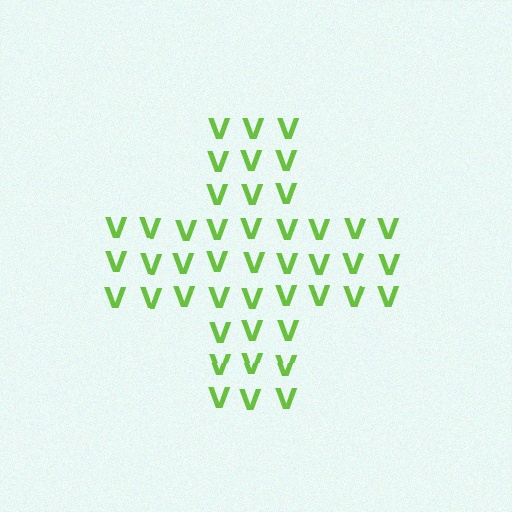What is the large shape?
The large shape is a cross.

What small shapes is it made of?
It is made of small letter V's.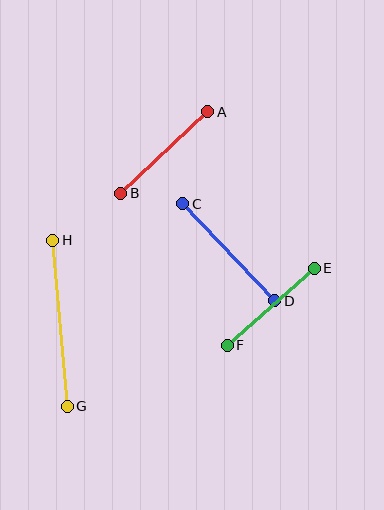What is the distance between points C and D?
The distance is approximately 134 pixels.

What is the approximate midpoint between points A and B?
The midpoint is at approximately (164, 153) pixels.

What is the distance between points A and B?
The distance is approximately 119 pixels.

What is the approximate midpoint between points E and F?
The midpoint is at approximately (271, 307) pixels.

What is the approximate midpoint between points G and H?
The midpoint is at approximately (60, 323) pixels.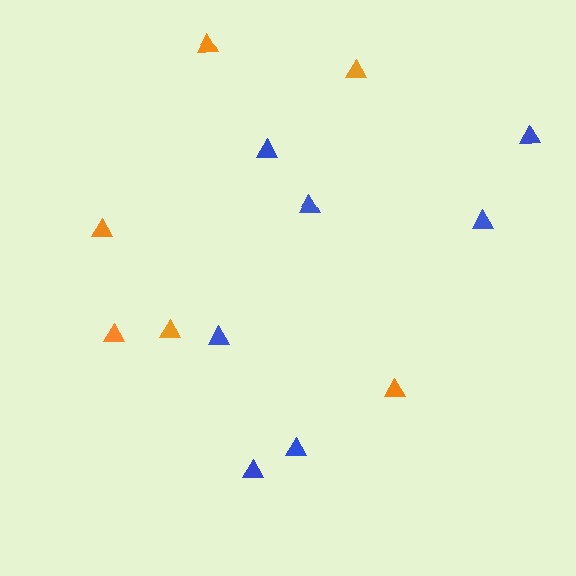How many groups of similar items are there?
There are 2 groups: one group of blue triangles (7) and one group of orange triangles (6).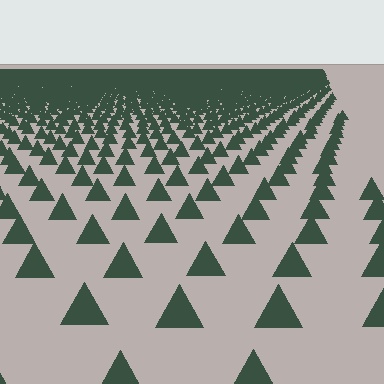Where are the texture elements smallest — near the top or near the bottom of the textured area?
Near the top.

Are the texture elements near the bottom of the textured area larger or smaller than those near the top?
Larger. Near the bottom, elements are closer to the viewer and appear at a bigger on-screen size.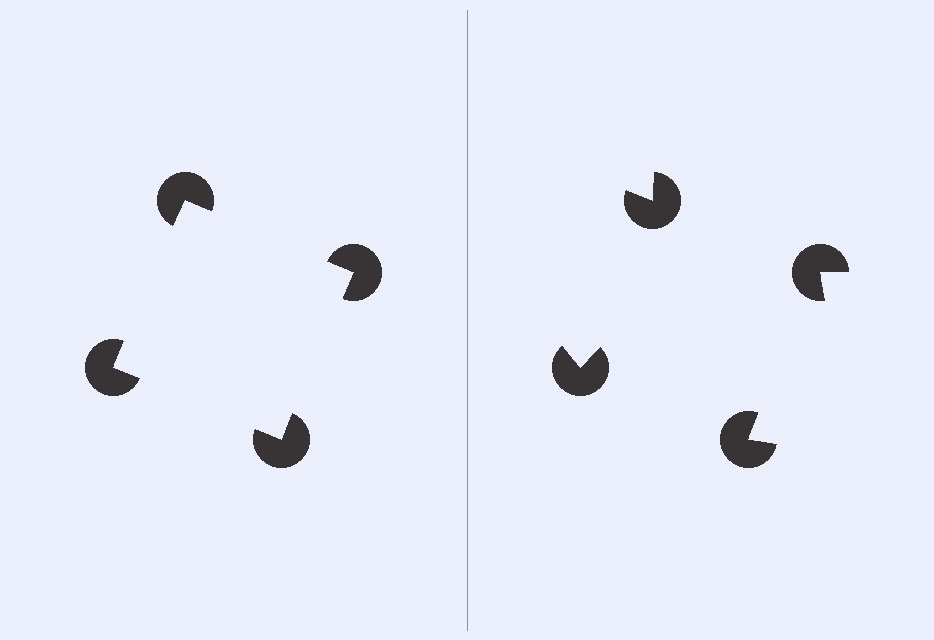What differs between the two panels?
The pac-man discs are positioned identically on both sides; only the wedge orientations differ. On the left they align to a square; on the right they are misaligned.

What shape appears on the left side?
An illusory square.